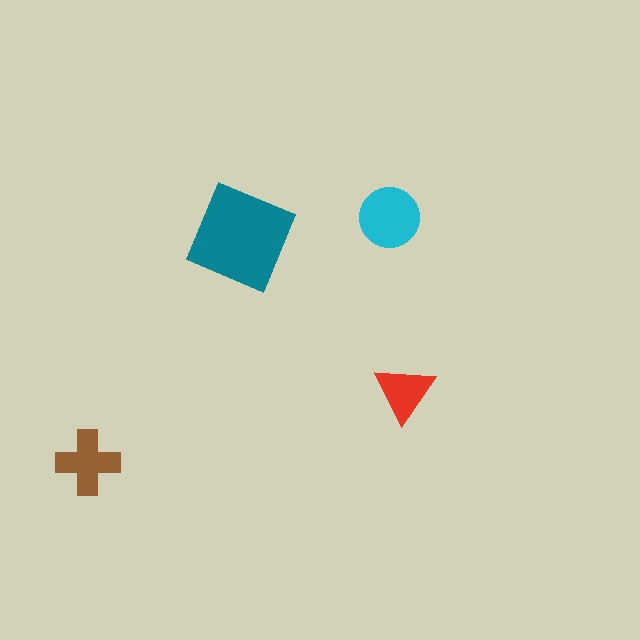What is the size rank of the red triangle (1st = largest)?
4th.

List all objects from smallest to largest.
The red triangle, the brown cross, the cyan circle, the teal diamond.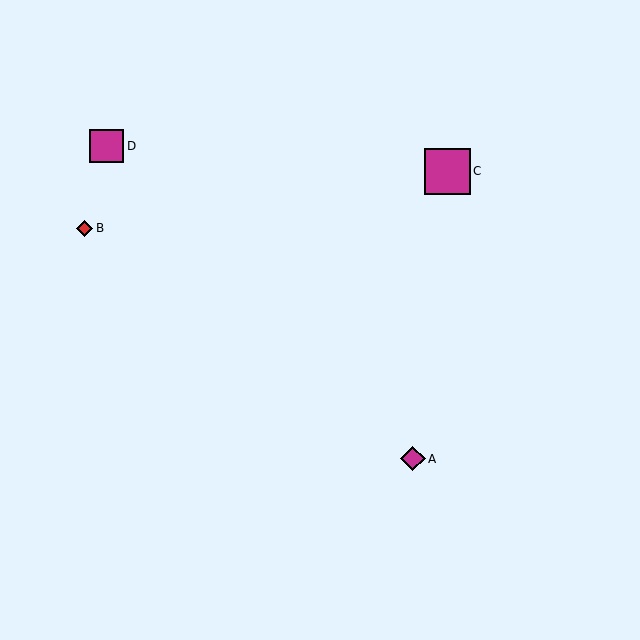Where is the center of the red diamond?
The center of the red diamond is at (85, 228).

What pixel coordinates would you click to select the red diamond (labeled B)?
Click at (85, 228) to select the red diamond B.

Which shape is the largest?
The magenta square (labeled C) is the largest.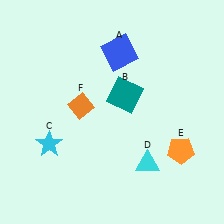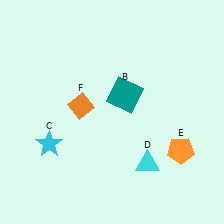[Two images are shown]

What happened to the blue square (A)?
The blue square (A) was removed in Image 2. It was in the top-right area of Image 1.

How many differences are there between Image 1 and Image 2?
There is 1 difference between the two images.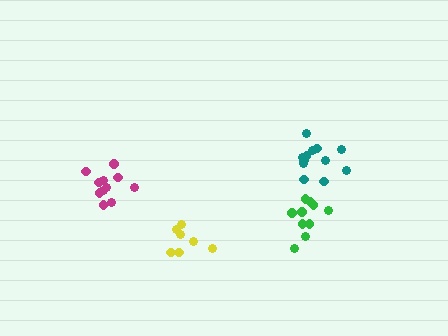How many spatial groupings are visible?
There are 4 spatial groupings.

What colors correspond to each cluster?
The clusters are colored: green, magenta, teal, yellow.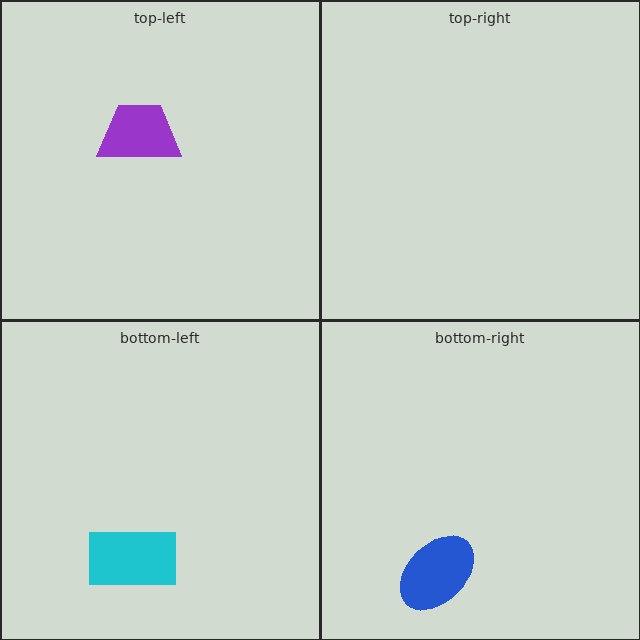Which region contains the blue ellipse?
The bottom-right region.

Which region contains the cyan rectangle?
The bottom-left region.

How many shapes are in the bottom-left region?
1.